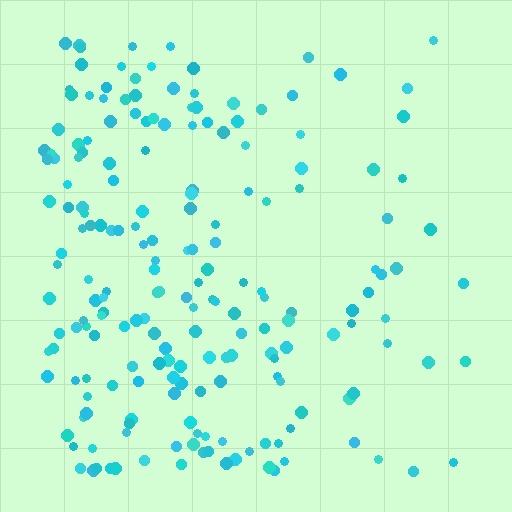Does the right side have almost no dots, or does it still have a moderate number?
Still a moderate number, just noticeably fewer than the left.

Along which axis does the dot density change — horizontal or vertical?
Horizontal.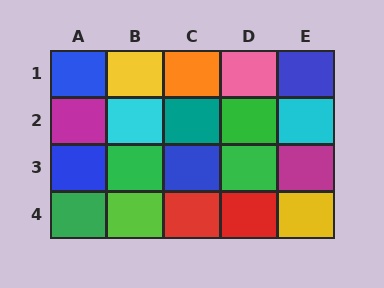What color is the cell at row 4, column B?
Lime.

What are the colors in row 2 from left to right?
Magenta, cyan, teal, green, cyan.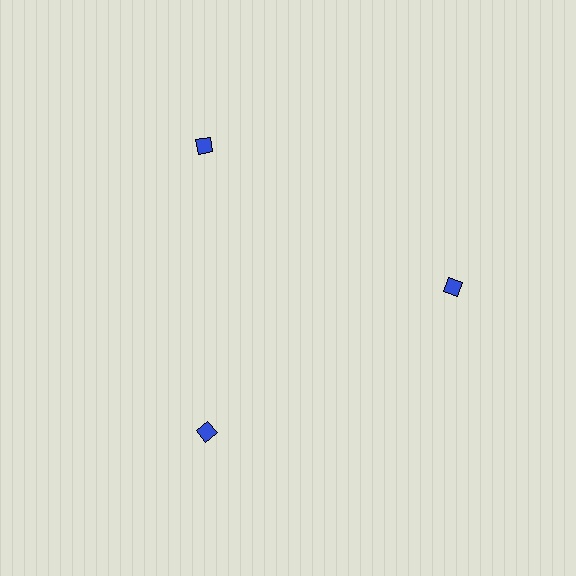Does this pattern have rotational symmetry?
Yes, this pattern has 3-fold rotational symmetry. It looks the same after rotating 120 degrees around the center.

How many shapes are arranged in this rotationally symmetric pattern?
There are 3 shapes, arranged in 3 groups of 1.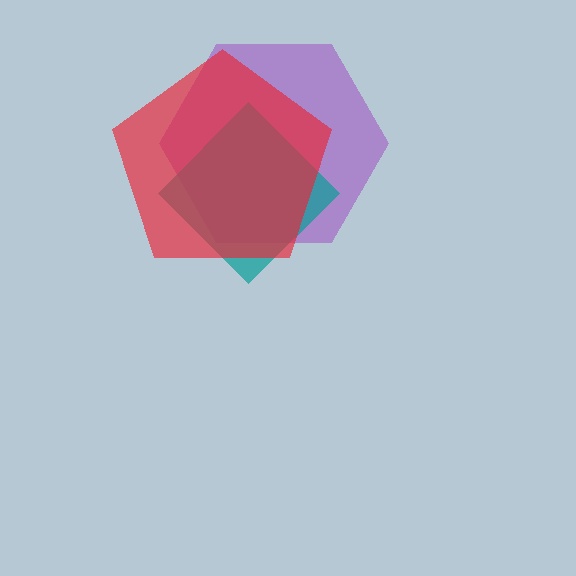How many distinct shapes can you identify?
There are 3 distinct shapes: a purple hexagon, a teal diamond, a red pentagon.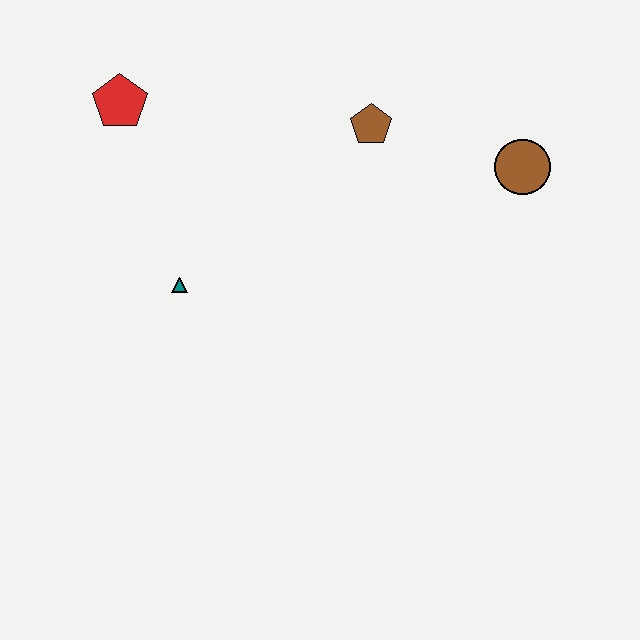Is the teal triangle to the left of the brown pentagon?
Yes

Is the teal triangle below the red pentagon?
Yes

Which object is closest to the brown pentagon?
The brown circle is closest to the brown pentagon.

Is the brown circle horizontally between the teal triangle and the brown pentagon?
No